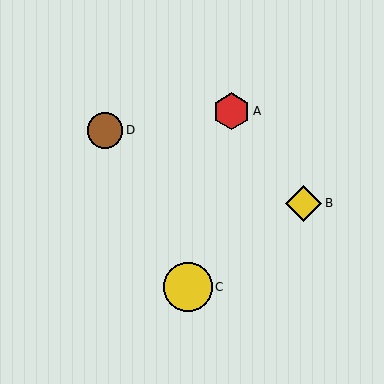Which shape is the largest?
The yellow circle (labeled C) is the largest.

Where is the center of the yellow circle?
The center of the yellow circle is at (188, 287).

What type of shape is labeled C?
Shape C is a yellow circle.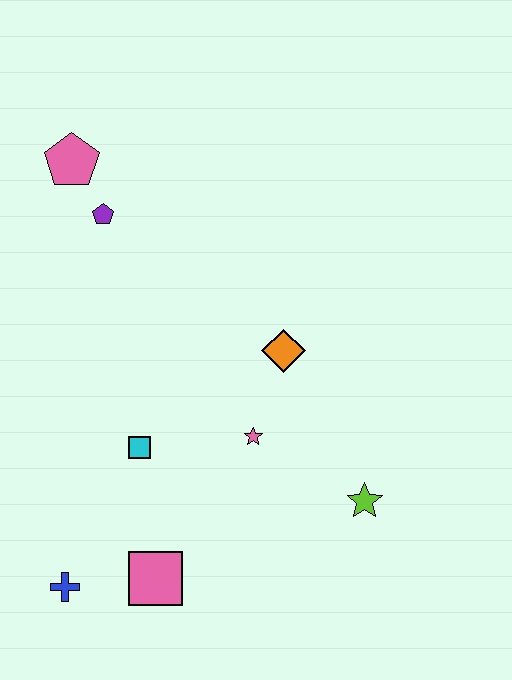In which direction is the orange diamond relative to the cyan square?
The orange diamond is to the right of the cyan square.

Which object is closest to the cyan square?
The pink star is closest to the cyan square.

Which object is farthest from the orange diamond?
The blue cross is farthest from the orange diamond.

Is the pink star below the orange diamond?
Yes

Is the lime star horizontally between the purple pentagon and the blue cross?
No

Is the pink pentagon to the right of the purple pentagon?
No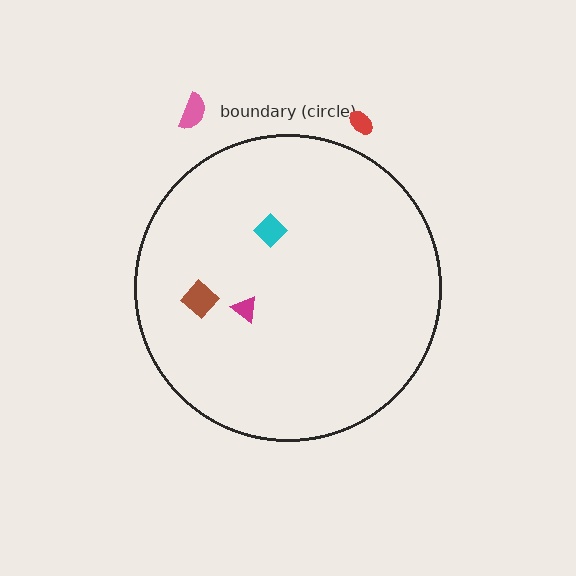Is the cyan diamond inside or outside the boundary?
Inside.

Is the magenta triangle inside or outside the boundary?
Inside.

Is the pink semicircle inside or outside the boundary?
Outside.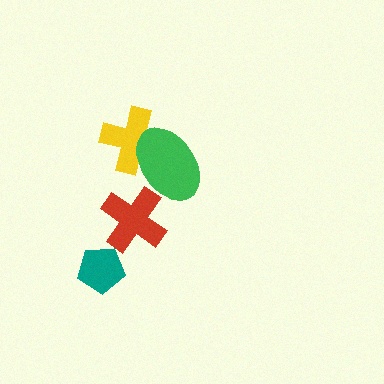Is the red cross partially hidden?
Yes, it is partially covered by another shape.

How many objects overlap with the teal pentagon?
0 objects overlap with the teal pentagon.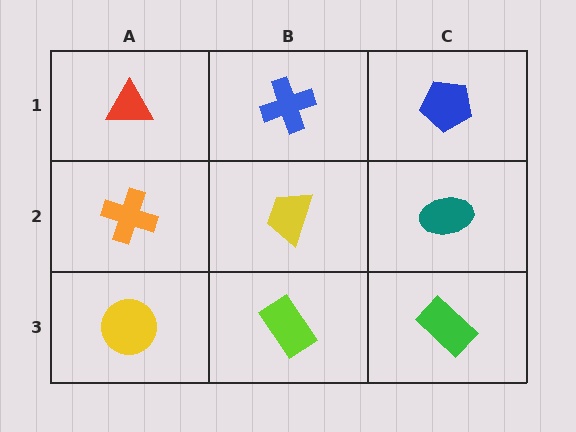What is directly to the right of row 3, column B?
A green rectangle.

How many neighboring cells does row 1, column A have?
2.